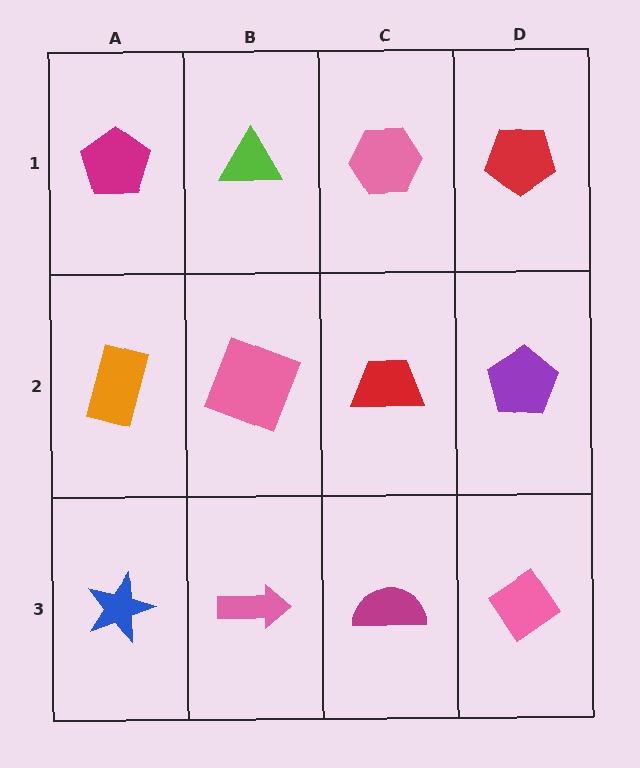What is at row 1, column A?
A magenta pentagon.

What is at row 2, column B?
A pink square.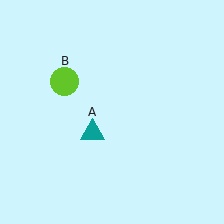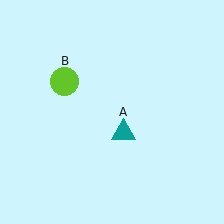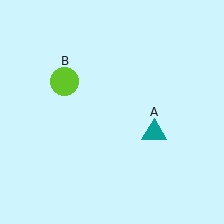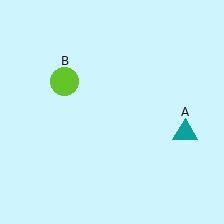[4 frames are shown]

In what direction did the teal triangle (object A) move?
The teal triangle (object A) moved right.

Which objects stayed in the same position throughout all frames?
Lime circle (object B) remained stationary.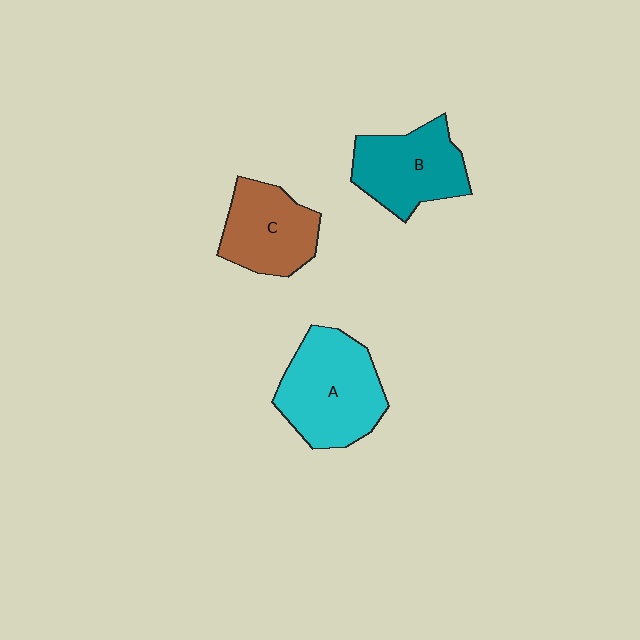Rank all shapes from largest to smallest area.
From largest to smallest: A (cyan), B (teal), C (brown).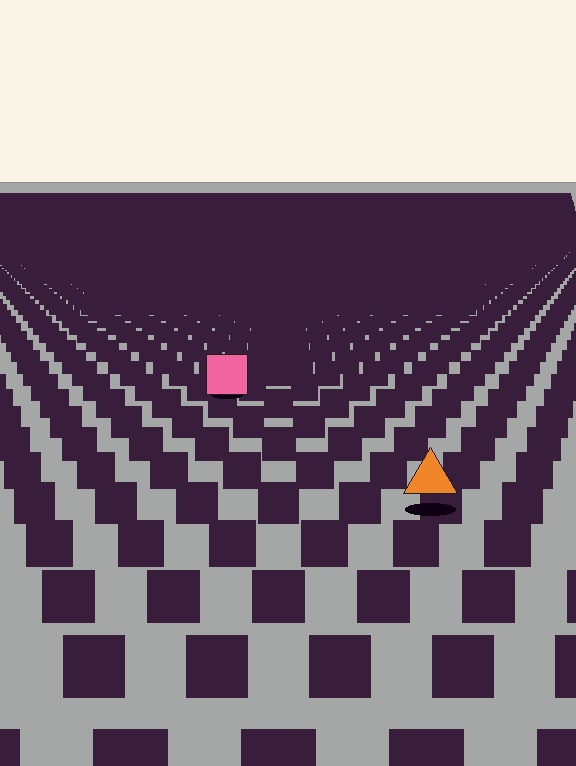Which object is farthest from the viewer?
The pink square is farthest from the viewer. It appears smaller and the ground texture around it is denser.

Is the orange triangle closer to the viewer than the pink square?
Yes. The orange triangle is closer — you can tell from the texture gradient: the ground texture is coarser near it.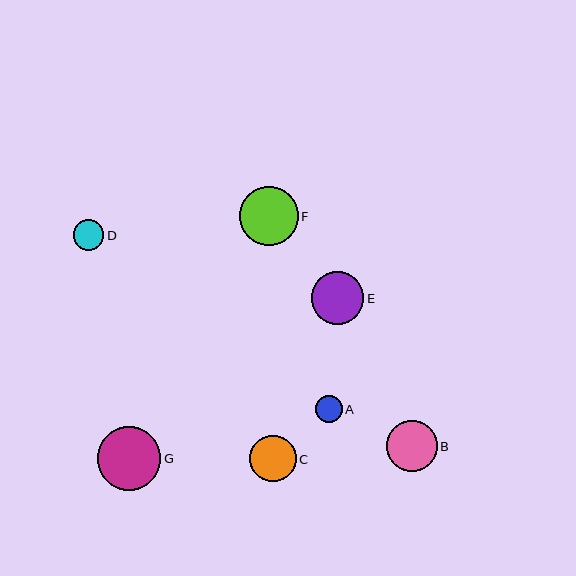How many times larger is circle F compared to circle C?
Circle F is approximately 1.3 times the size of circle C.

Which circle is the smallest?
Circle A is the smallest with a size of approximately 27 pixels.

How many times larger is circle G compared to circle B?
Circle G is approximately 1.2 times the size of circle B.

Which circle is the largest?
Circle G is the largest with a size of approximately 64 pixels.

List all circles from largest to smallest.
From largest to smallest: G, F, E, B, C, D, A.